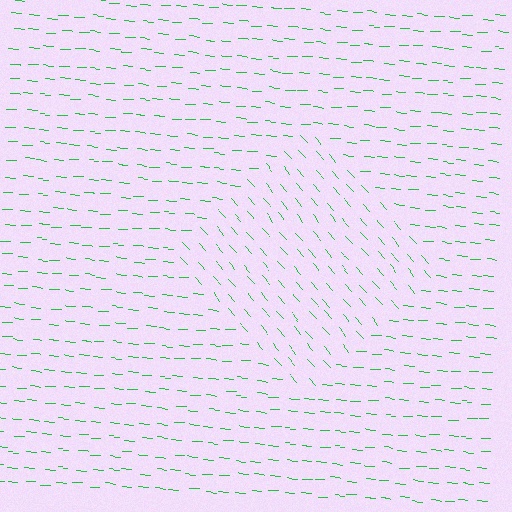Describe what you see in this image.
The image is filled with small green line segments. A diamond region in the image has lines oriented differently from the surrounding lines, creating a visible texture boundary.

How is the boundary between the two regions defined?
The boundary is defined purely by a change in line orientation (approximately 45 degrees difference). All lines are the same color and thickness.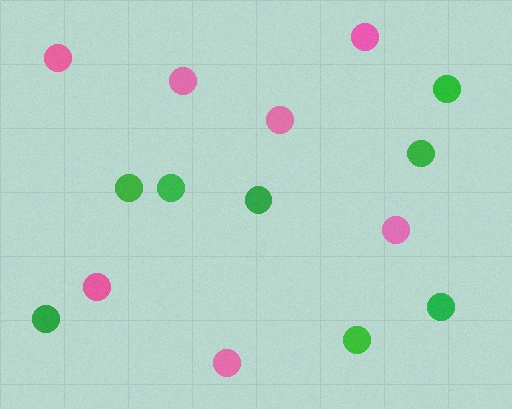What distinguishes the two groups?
There are 2 groups: one group of green circles (8) and one group of pink circles (7).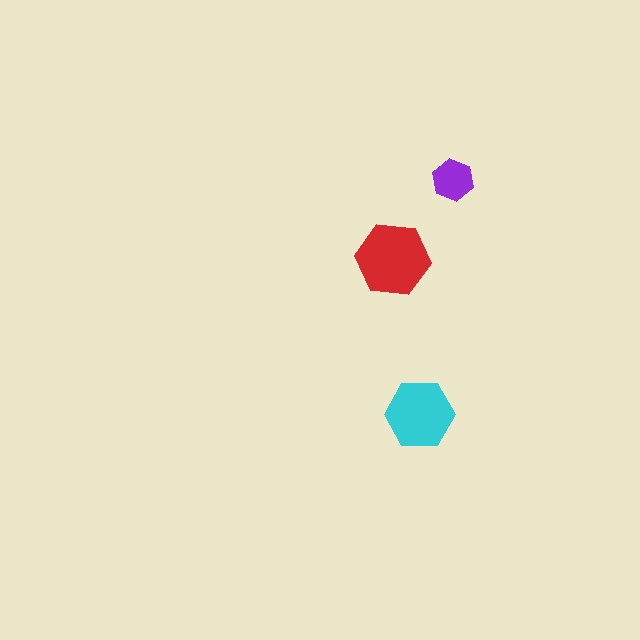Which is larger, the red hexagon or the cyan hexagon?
The red one.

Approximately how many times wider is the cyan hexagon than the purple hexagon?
About 1.5 times wider.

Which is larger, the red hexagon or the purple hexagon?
The red one.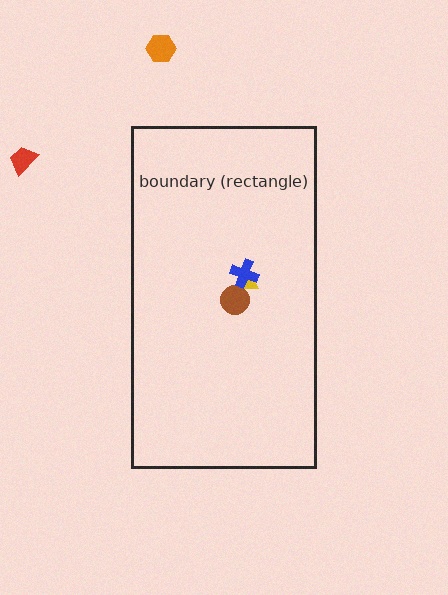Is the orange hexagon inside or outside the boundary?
Outside.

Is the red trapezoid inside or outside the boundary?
Outside.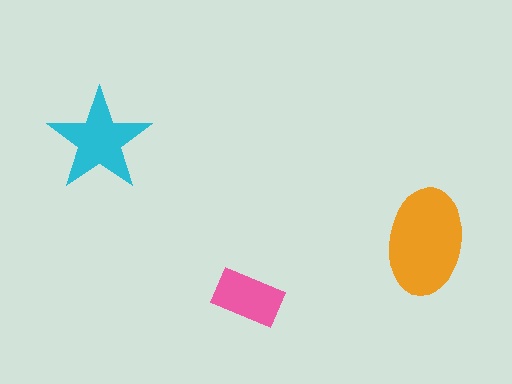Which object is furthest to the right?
The orange ellipse is rightmost.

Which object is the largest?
The orange ellipse.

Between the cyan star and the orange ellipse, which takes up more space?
The orange ellipse.